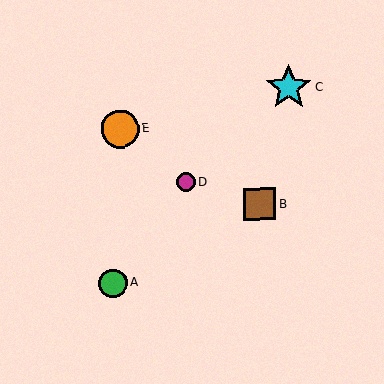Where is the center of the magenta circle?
The center of the magenta circle is at (186, 182).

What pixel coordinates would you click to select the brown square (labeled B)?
Click at (260, 204) to select the brown square B.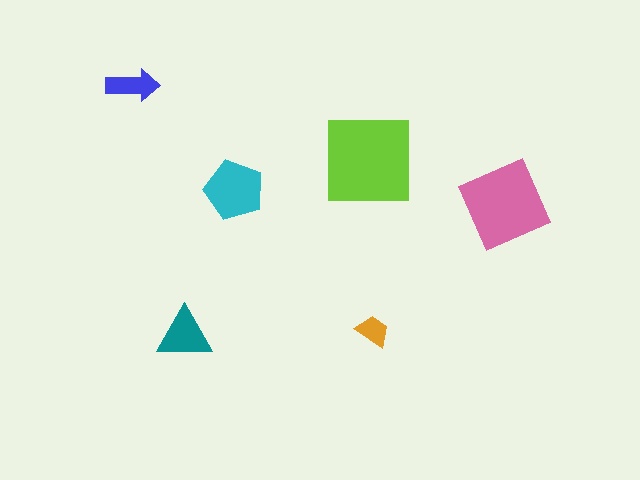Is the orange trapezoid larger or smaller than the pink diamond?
Smaller.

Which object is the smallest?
The orange trapezoid.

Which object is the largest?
The lime square.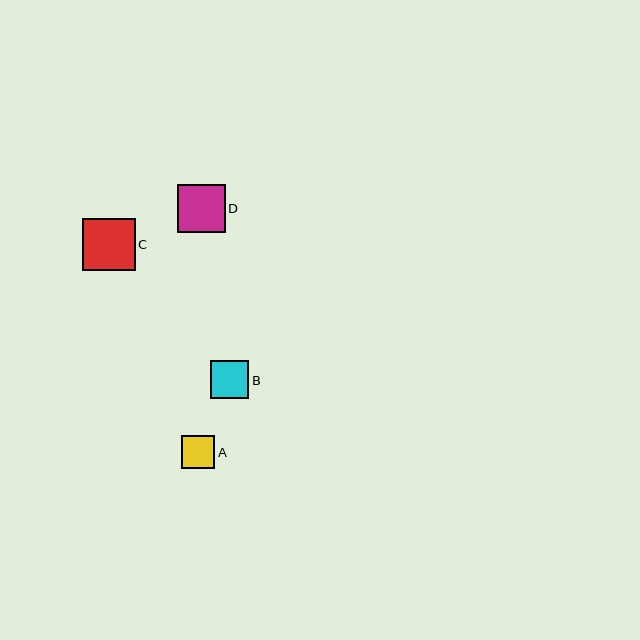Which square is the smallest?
Square A is the smallest with a size of approximately 33 pixels.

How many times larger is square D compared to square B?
Square D is approximately 1.2 times the size of square B.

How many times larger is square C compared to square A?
Square C is approximately 1.6 times the size of square A.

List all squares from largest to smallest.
From largest to smallest: C, D, B, A.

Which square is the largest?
Square C is the largest with a size of approximately 53 pixels.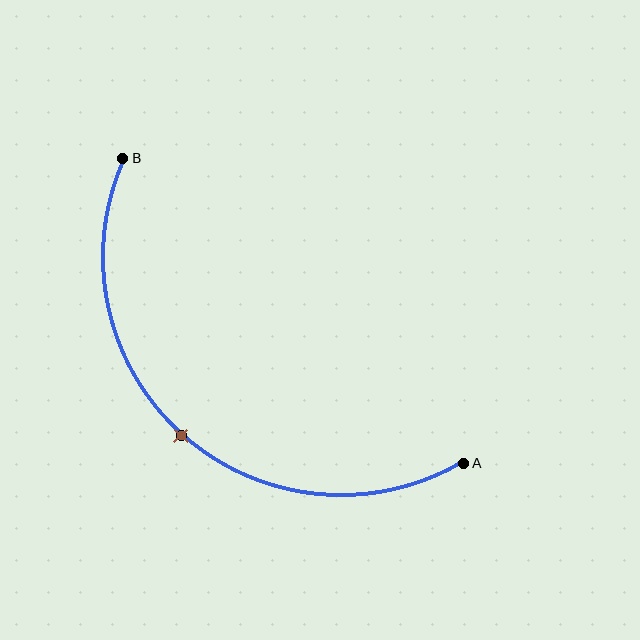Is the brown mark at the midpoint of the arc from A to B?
Yes. The brown mark lies on the arc at equal arc-length from both A and B — it is the arc midpoint.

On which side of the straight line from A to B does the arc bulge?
The arc bulges below and to the left of the straight line connecting A and B.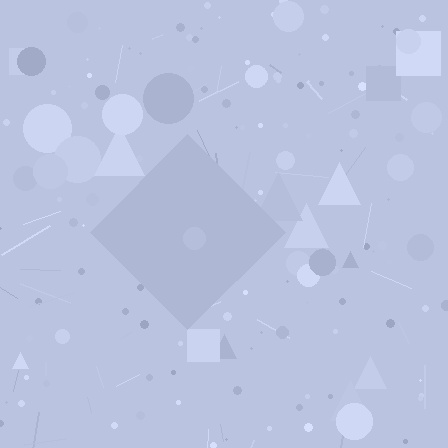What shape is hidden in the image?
A diamond is hidden in the image.